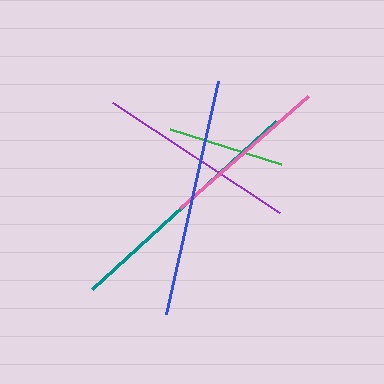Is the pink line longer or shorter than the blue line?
The blue line is longer than the pink line.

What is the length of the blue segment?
The blue segment is approximately 239 pixels long.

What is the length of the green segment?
The green segment is approximately 116 pixels long.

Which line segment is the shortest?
The green line is the shortest at approximately 116 pixels.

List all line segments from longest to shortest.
From longest to shortest: teal, blue, purple, pink, green.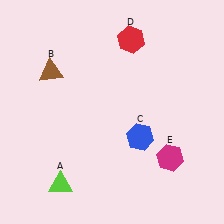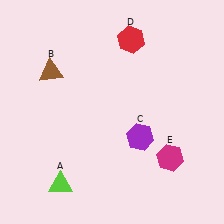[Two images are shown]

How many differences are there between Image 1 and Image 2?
There is 1 difference between the two images.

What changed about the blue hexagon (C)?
In Image 1, C is blue. In Image 2, it changed to purple.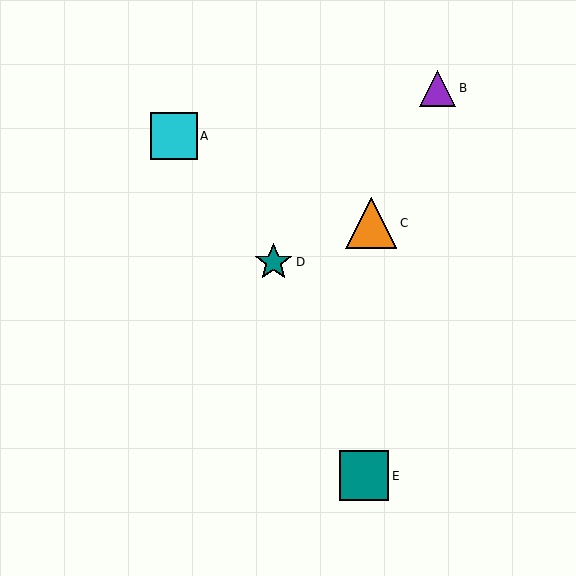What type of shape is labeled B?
Shape B is a purple triangle.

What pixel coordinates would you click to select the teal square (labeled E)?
Click at (364, 476) to select the teal square E.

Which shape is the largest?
The orange triangle (labeled C) is the largest.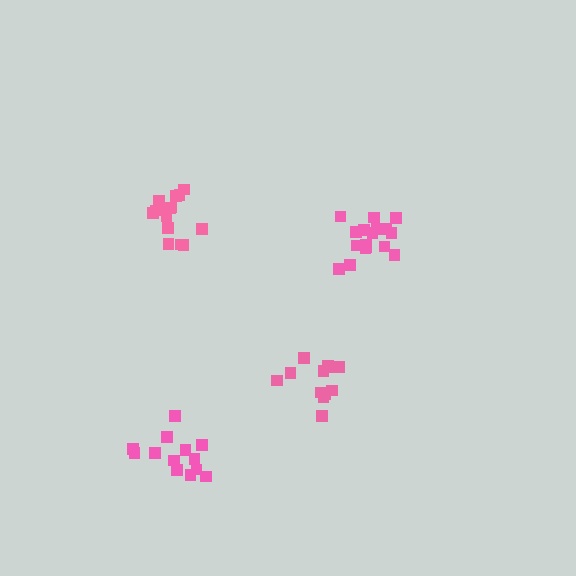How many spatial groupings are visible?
There are 4 spatial groupings.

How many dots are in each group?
Group 1: 13 dots, Group 2: 12 dots, Group 3: 15 dots, Group 4: 17 dots (57 total).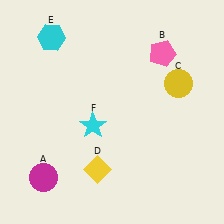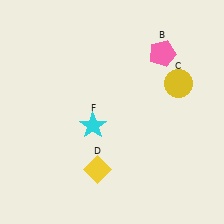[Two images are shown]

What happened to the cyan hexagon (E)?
The cyan hexagon (E) was removed in Image 2. It was in the top-left area of Image 1.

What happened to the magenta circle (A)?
The magenta circle (A) was removed in Image 2. It was in the bottom-left area of Image 1.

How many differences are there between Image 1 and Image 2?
There are 2 differences between the two images.